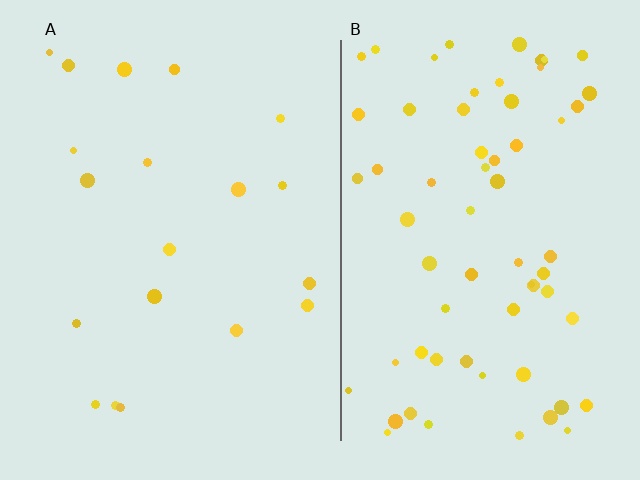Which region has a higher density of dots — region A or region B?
B (the right).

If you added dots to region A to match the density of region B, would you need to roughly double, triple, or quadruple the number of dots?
Approximately triple.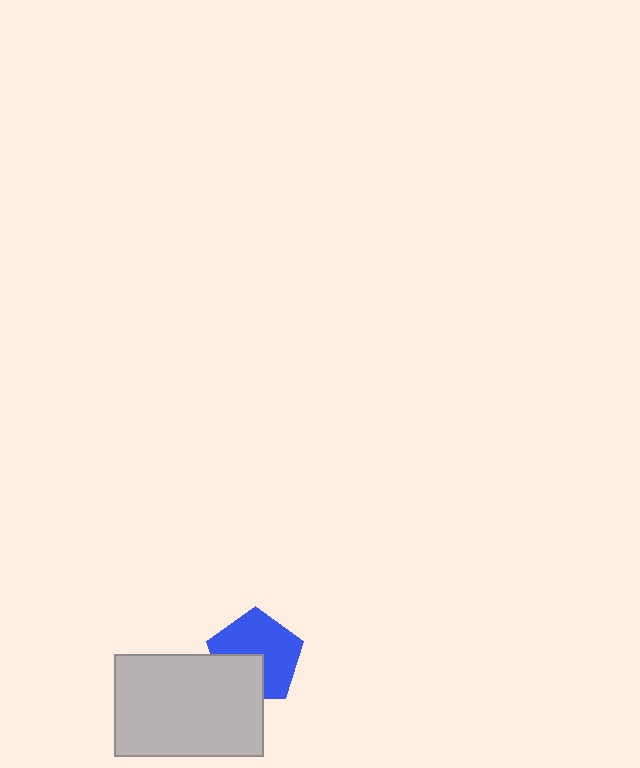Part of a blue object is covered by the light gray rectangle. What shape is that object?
It is a pentagon.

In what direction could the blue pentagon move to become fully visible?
The blue pentagon could move toward the upper-right. That would shift it out from behind the light gray rectangle entirely.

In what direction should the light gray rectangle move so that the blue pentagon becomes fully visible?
The light gray rectangle should move toward the lower-left. That is the shortest direction to clear the overlap and leave the blue pentagon fully visible.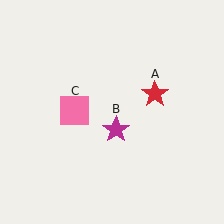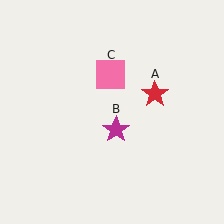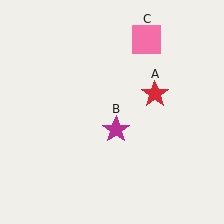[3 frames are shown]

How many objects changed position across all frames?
1 object changed position: pink square (object C).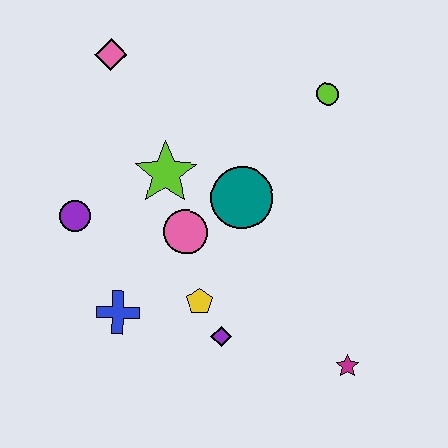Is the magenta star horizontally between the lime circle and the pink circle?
No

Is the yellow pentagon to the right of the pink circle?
Yes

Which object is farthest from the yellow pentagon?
The pink diamond is farthest from the yellow pentagon.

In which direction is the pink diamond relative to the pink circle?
The pink diamond is above the pink circle.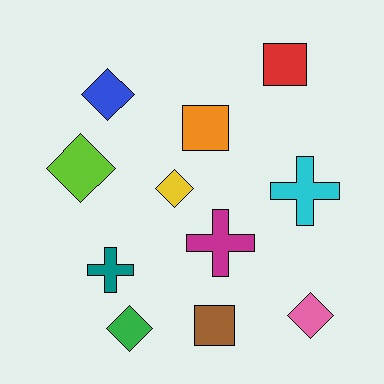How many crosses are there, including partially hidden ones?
There are 3 crosses.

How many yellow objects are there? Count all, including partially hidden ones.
There is 1 yellow object.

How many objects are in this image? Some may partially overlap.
There are 11 objects.